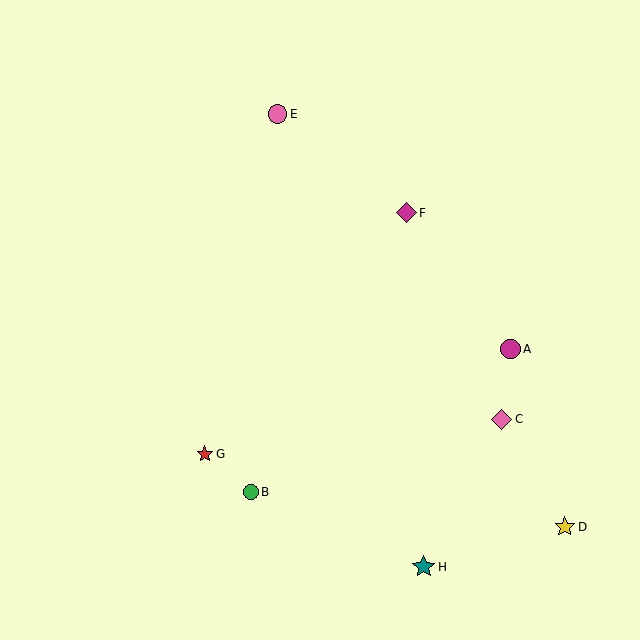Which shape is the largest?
The teal star (labeled H) is the largest.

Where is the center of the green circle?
The center of the green circle is at (251, 492).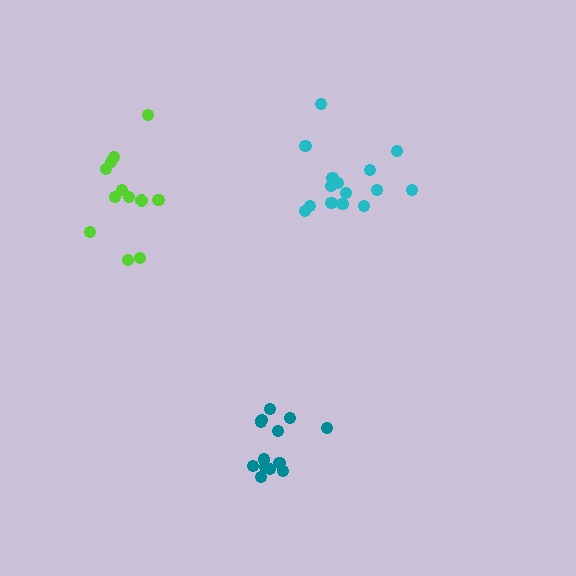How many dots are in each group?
Group 1: 12 dots, Group 2: 13 dots, Group 3: 15 dots (40 total).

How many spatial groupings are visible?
There are 3 spatial groupings.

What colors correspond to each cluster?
The clusters are colored: lime, teal, cyan.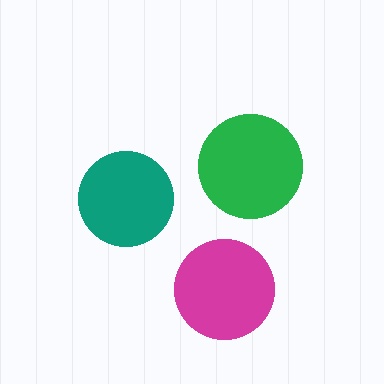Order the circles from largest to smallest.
the green one, the magenta one, the teal one.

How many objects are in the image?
There are 3 objects in the image.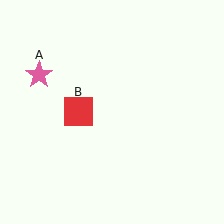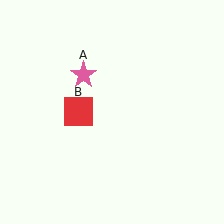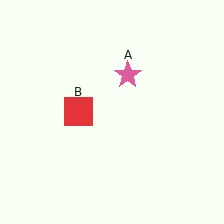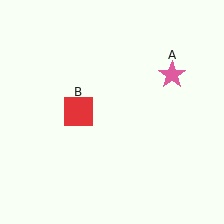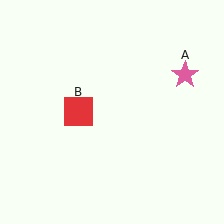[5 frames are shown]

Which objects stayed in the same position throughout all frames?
Red square (object B) remained stationary.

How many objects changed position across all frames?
1 object changed position: pink star (object A).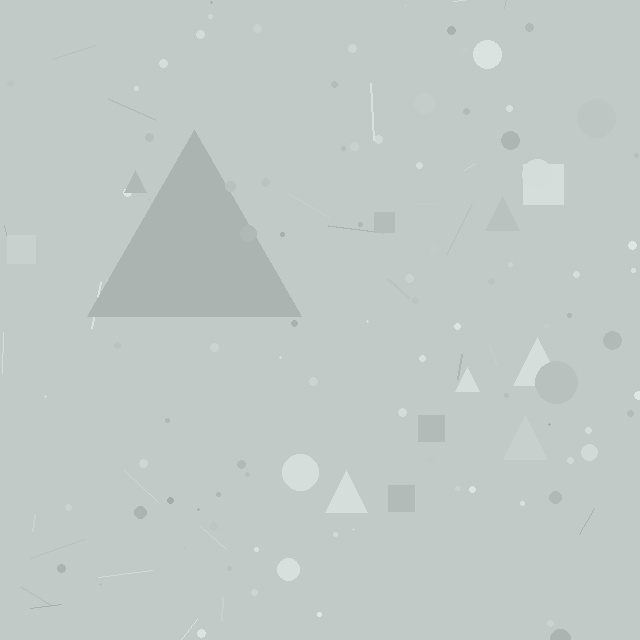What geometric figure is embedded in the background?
A triangle is embedded in the background.